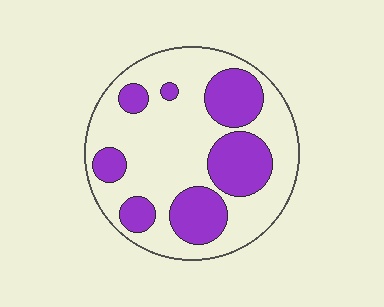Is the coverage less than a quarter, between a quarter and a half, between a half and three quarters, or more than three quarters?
Between a quarter and a half.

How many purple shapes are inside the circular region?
7.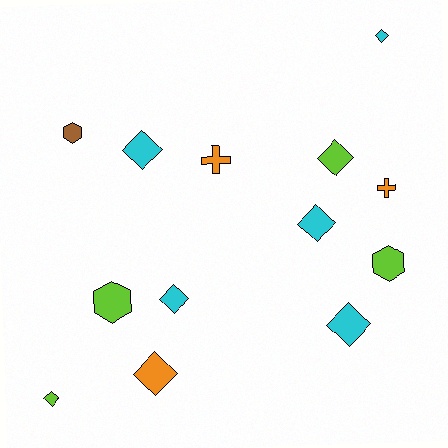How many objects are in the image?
There are 13 objects.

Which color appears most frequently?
Cyan, with 5 objects.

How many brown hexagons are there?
There is 1 brown hexagon.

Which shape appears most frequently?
Diamond, with 8 objects.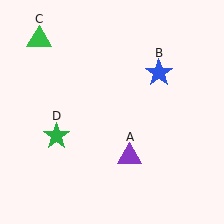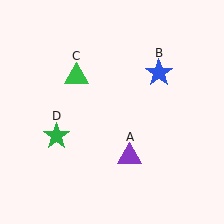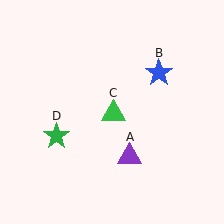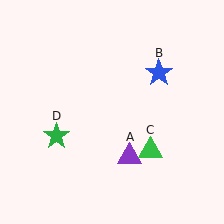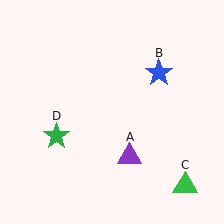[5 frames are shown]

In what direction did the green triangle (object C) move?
The green triangle (object C) moved down and to the right.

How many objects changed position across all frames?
1 object changed position: green triangle (object C).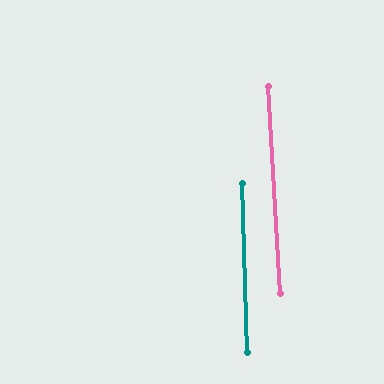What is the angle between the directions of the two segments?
Approximately 2 degrees.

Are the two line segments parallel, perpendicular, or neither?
Parallel — their directions differ by only 1.6°.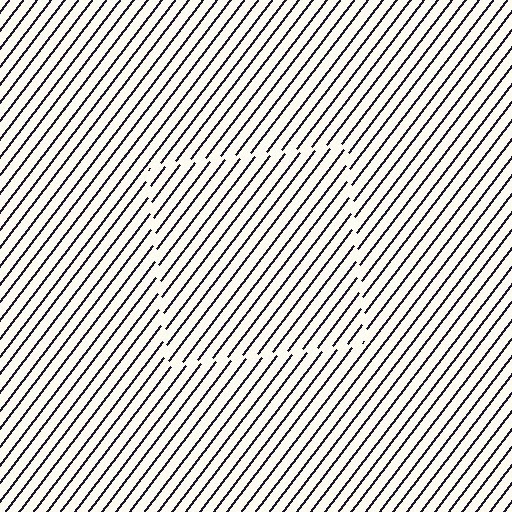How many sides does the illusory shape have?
4 sides — the line-ends trace a square.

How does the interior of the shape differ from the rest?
The interior of the shape contains the same grating, shifted by half a period — the contour is defined by the phase discontinuity where line-ends from the inner and outer gratings abut.